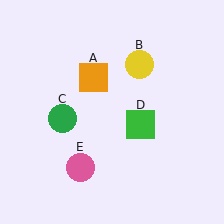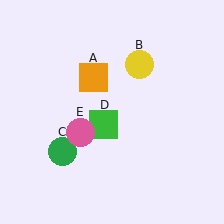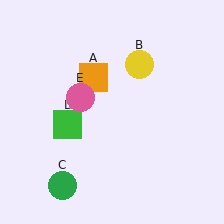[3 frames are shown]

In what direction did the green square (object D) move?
The green square (object D) moved left.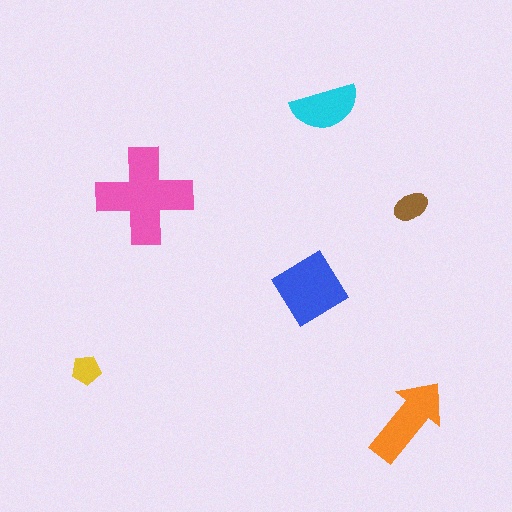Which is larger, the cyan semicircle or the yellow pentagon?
The cyan semicircle.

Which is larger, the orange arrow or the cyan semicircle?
The orange arrow.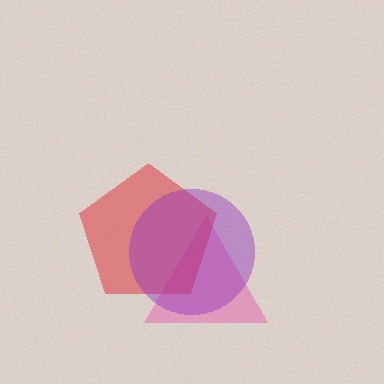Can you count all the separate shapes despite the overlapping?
Yes, there are 3 separate shapes.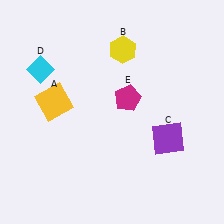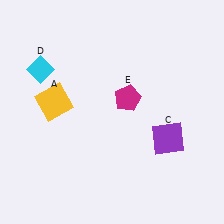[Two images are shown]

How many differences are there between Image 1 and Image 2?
There is 1 difference between the two images.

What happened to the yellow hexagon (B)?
The yellow hexagon (B) was removed in Image 2. It was in the top-right area of Image 1.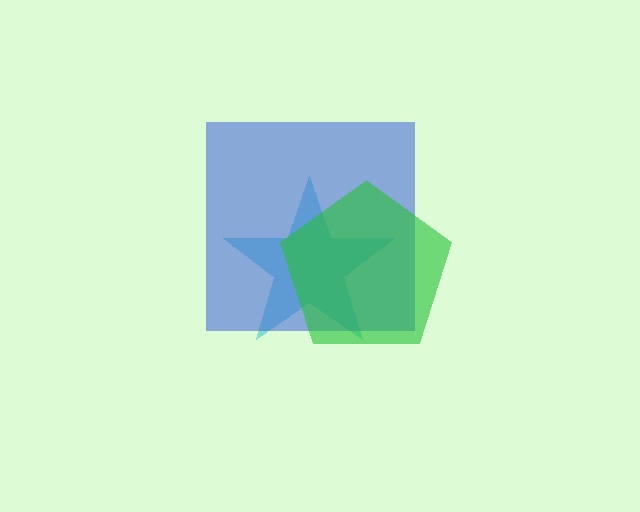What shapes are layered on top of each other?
The layered shapes are: a cyan star, a blue square, a green pentagon.